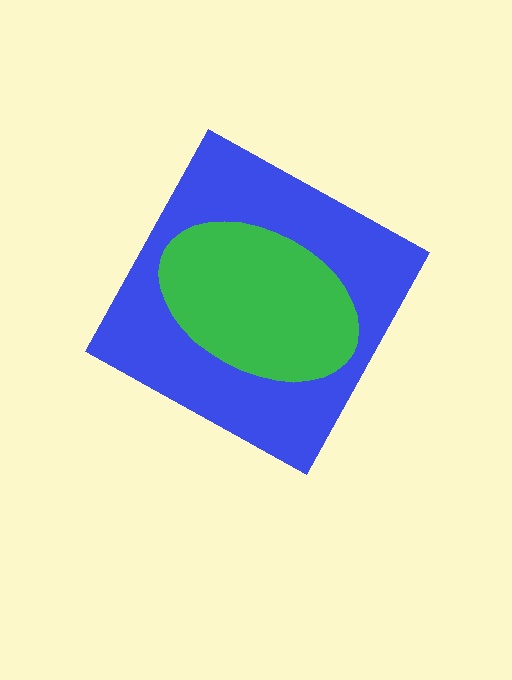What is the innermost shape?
The green ellipse.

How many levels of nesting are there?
2.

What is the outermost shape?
The blue diamond.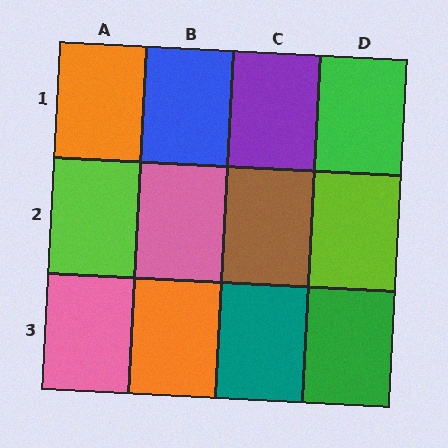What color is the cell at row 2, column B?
Pink.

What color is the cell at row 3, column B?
Orange.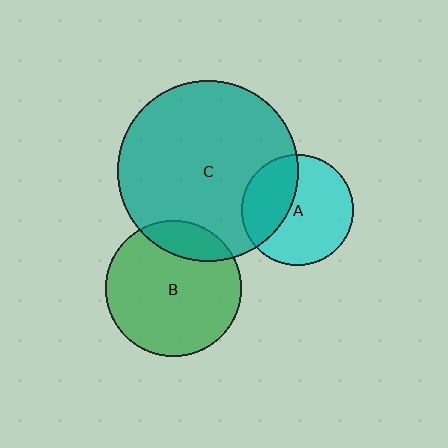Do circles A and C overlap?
Yes.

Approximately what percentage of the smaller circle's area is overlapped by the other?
Approximately 35%.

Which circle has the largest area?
Circle C (teal).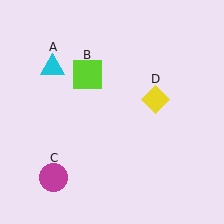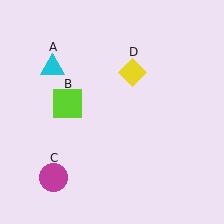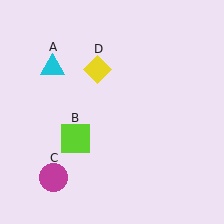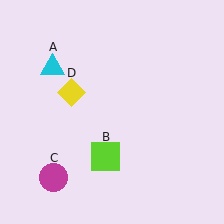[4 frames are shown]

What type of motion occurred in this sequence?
The lime square (object B), yellow diamond (object D) rotated counterclockwise around the center of the scene.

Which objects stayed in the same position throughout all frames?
Cyan triangle (object A) and magenta circle (object C) remained stationary.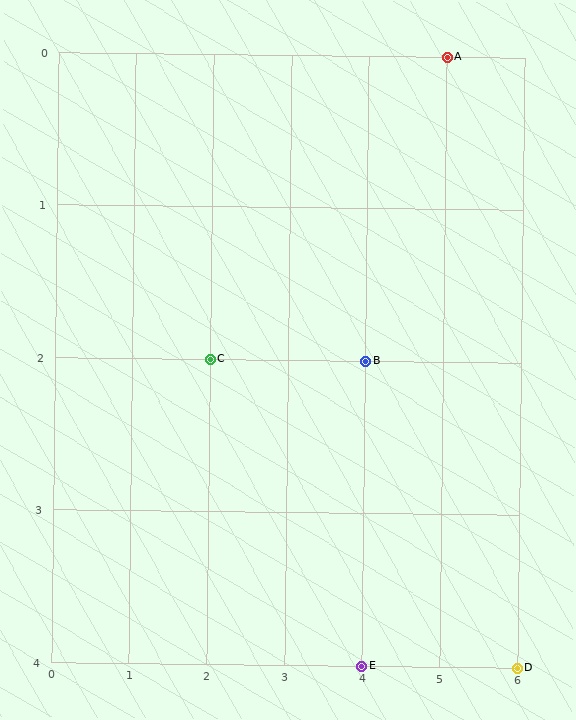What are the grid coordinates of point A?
Point A is at grid coordinates (5, 0).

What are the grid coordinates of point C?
Point C is at grid coordinates (2, 2).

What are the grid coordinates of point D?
Point D is at grid coordinates (6, 4).